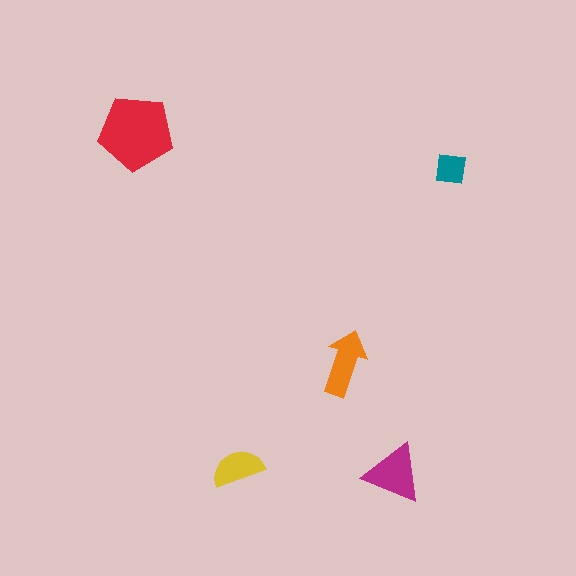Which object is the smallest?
The teal square.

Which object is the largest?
The red pentagon.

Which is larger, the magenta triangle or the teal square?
The magenta triangle.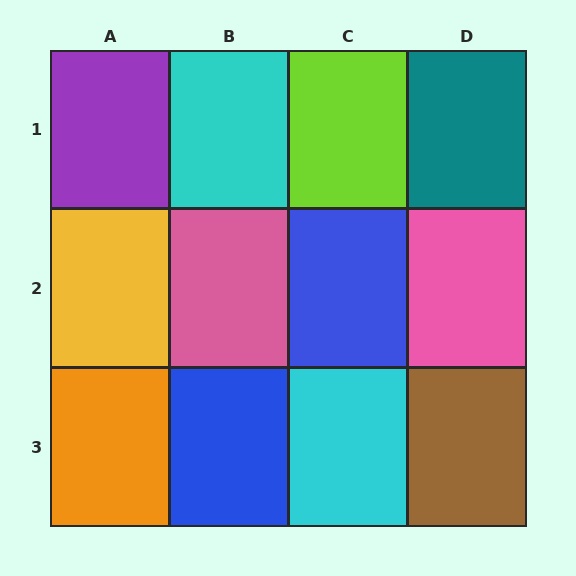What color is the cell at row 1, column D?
Teal.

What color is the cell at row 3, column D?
Brown.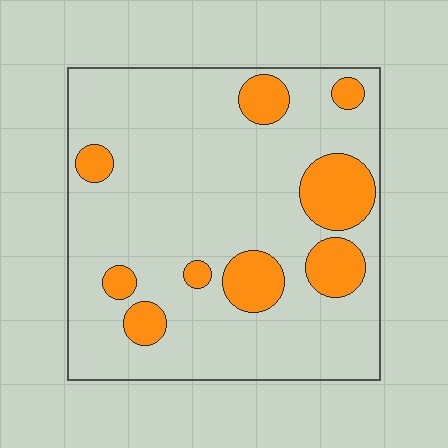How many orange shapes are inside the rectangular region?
9.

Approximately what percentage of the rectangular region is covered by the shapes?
Approximately 20%.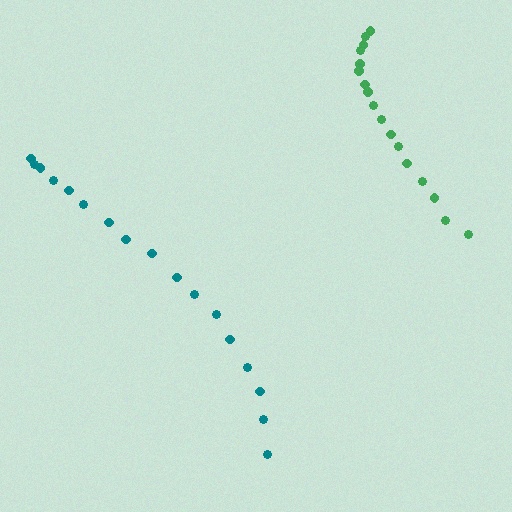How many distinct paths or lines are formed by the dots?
There are 2 distinct paths.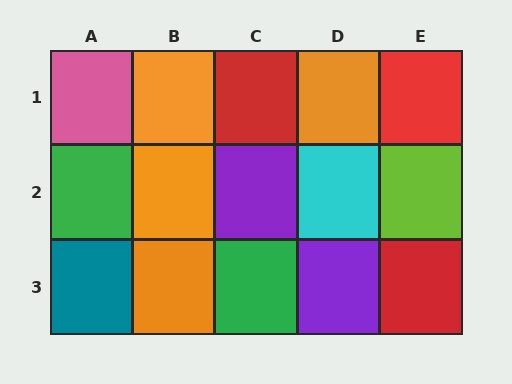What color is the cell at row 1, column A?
Pink.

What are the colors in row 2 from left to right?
Green, orange, purple, cyan, lime.